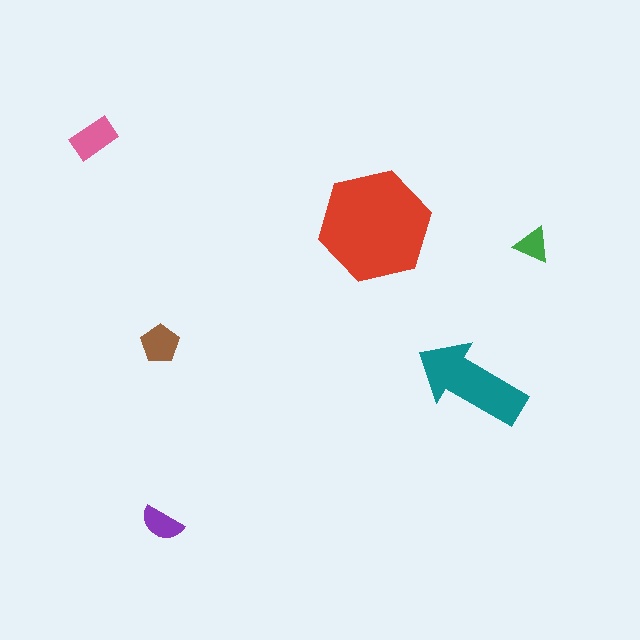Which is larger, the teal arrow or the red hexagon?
The red hexagon.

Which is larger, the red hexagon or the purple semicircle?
The red hexagon.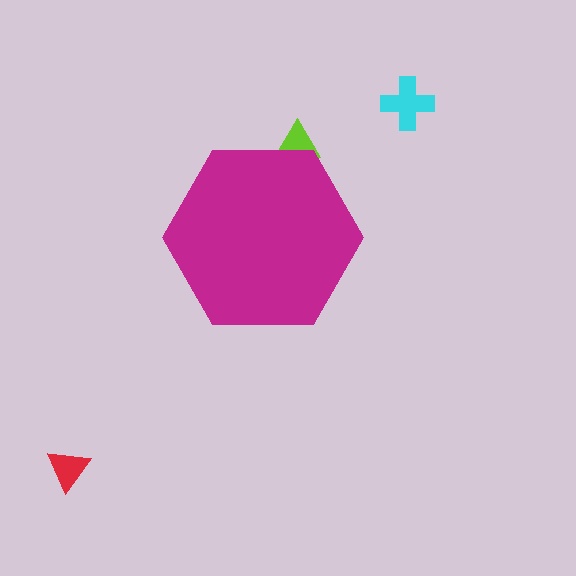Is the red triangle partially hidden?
No, the red triangle is fully visible.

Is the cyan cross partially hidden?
No, the cyan cross is fully visible.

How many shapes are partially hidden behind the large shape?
1 shape is partially hidden.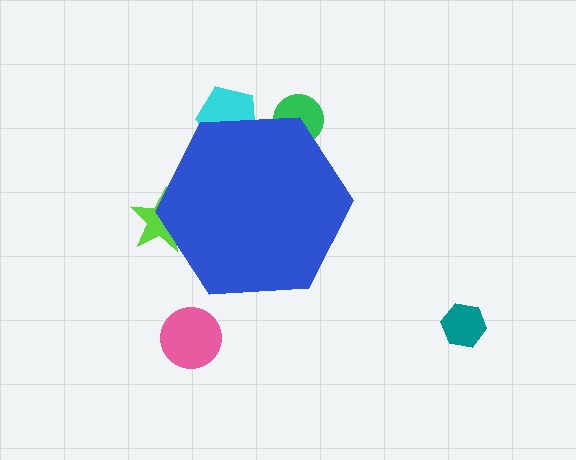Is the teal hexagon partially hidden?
No, the teal hexagon is fully visible.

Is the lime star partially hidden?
Yes, the lime star is partially hidden behind the blue hexagon.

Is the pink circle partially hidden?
No, the pink circle is fully visible.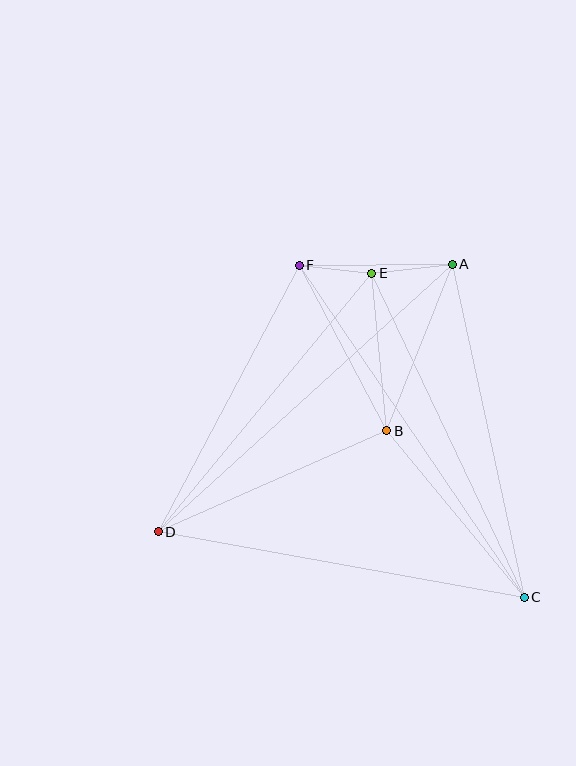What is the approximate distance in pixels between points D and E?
The distance between D and E is approximately 335 pixels.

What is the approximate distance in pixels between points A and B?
The distance between A and B is approximately 179 pixels.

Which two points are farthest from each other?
Points C and F are farthest from each other.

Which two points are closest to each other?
Points E and F are closest to each other.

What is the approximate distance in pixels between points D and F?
The distance between D and F is approximately 302 pixels.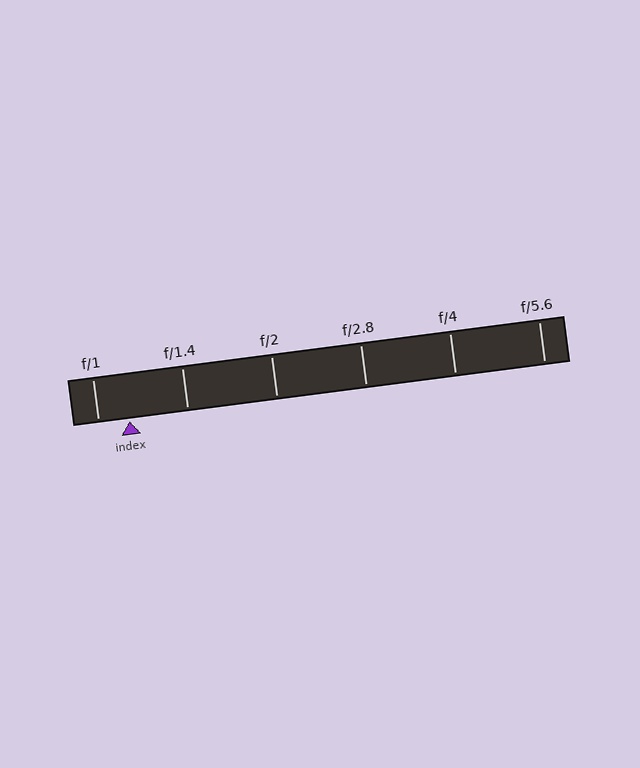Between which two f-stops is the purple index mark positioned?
The index mark is between f/1 and f/1.4.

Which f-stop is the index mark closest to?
The index mark is closest to f/1.